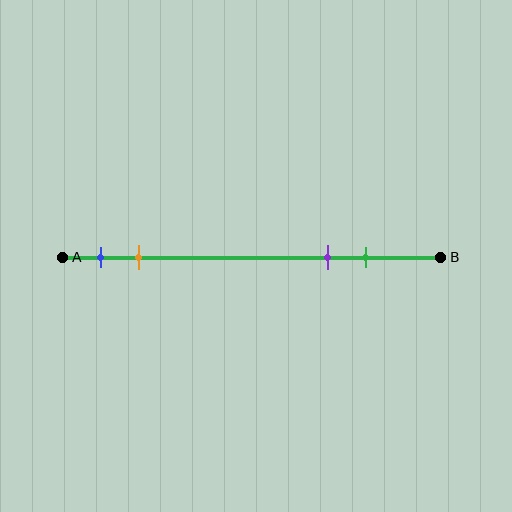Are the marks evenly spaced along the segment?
No, the marks are not evenly spaced.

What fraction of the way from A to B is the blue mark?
The blue mark is approximately 10% (0.1) of the way from A to B.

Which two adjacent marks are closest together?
The blue and orange marks are the closest adjacent pair.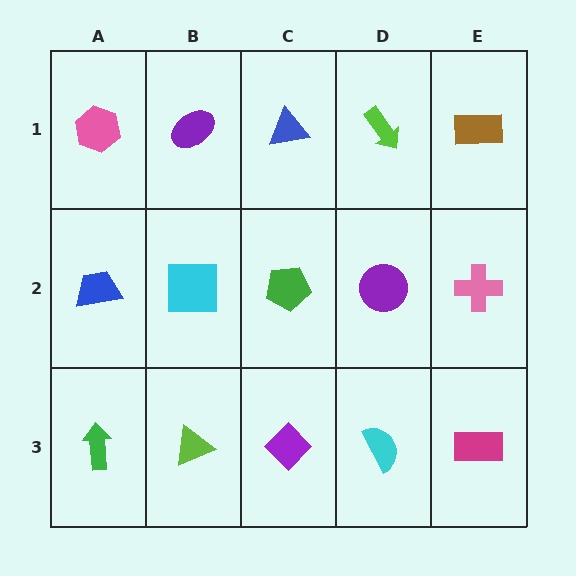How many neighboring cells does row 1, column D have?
3.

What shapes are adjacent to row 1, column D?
A purple circle (row 2, column D), a blue triangle (row 1, column C), a brown rectangle (row 1, column E).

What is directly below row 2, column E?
A magenta rectangle.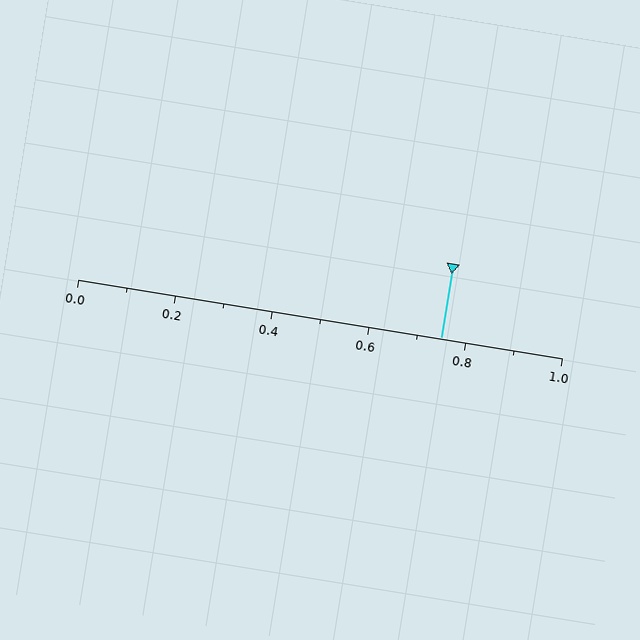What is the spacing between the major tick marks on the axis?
The major ticks are spaced 0.2 apart.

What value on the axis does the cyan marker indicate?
The marker indicates approximately 0.75.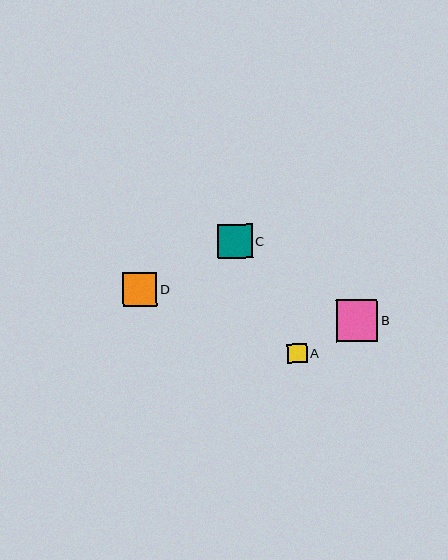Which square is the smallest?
Square A is the smallest with a size of approximately 19 pixels.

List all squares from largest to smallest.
From largest to smallest: B, C, D, A.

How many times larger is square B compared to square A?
Square B is approximately 2.1 times the size of square A.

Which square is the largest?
Square B is the largest with a size of approximately 42 pixels.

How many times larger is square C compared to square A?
Square C is approximately 1.8 times the size of square A.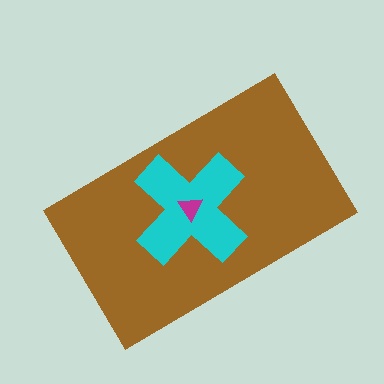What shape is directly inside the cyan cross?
The magenta triangle.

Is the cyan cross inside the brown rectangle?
Yes.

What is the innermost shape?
The magenta triangle.